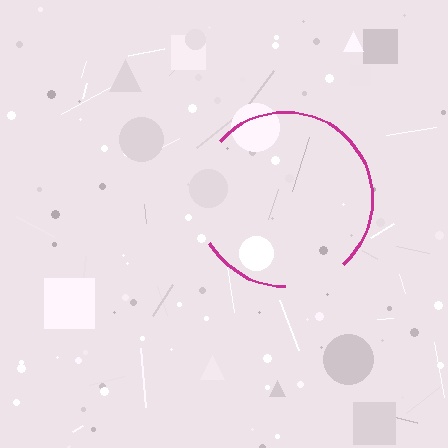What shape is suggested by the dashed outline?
The dashed outline suggests a circle.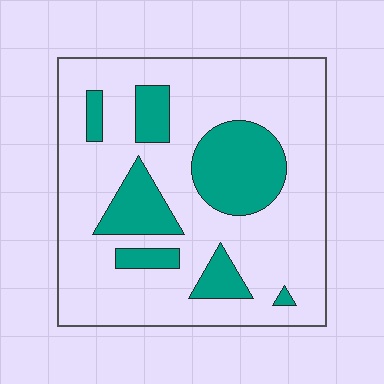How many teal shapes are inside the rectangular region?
7.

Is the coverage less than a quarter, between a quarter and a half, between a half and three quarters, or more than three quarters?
Less than a quarter.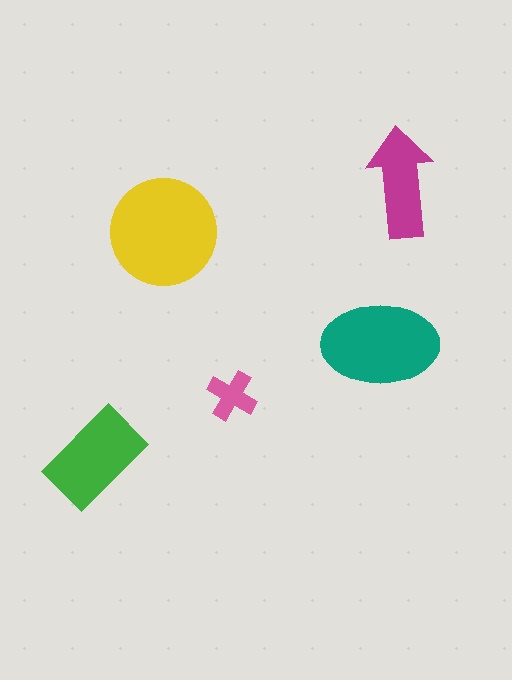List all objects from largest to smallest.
The yellow circle, the teal ellipse, the green rectangle, the magenta arrow, the pink cross.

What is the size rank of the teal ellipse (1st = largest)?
2nd.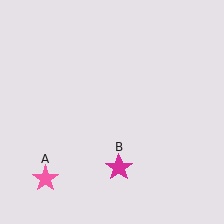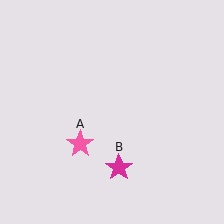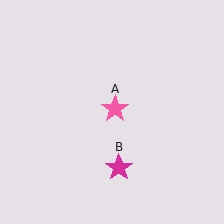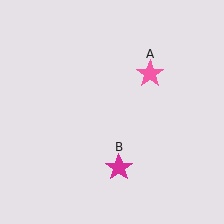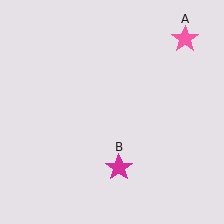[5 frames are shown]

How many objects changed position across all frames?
1 object changed position: pink star (object A).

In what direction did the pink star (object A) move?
The pink star (object A) moved up and to the right.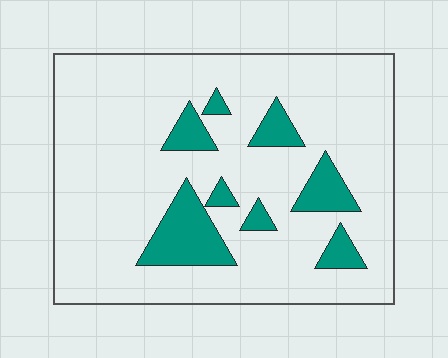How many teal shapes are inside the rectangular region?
8.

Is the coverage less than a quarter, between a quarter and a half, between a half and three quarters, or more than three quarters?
Less than a quarter.